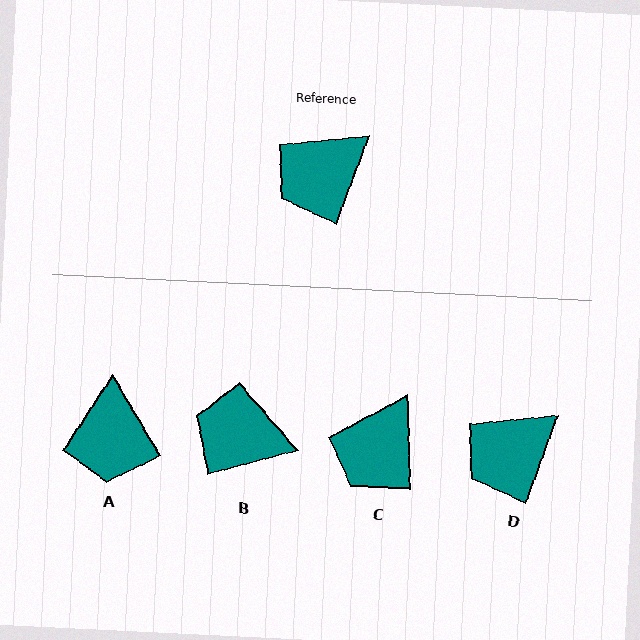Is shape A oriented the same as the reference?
No, it is off by about 51 degrees.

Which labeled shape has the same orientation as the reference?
D.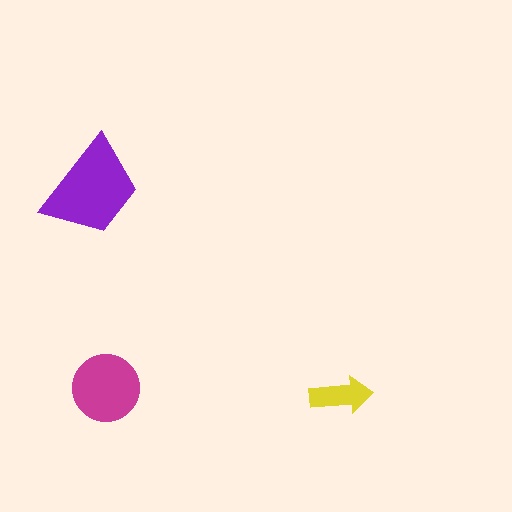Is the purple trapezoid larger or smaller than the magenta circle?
Larger.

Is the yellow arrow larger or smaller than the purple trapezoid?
Smaller.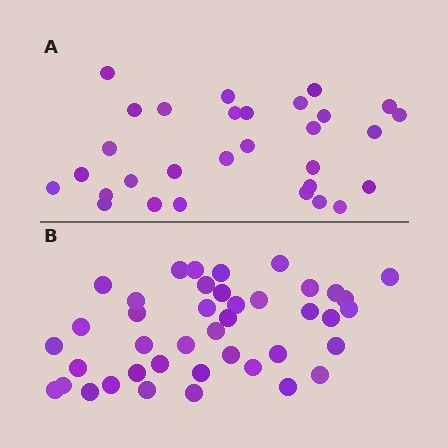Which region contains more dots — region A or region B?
Region B (the bottom region) has more dots.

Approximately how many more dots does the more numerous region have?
Region B has roughly 12 or so more dots than region A.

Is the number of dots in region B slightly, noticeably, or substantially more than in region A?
Region B has noticeably more, but not dramatically so. The ratio is roughly 1.4 to 1.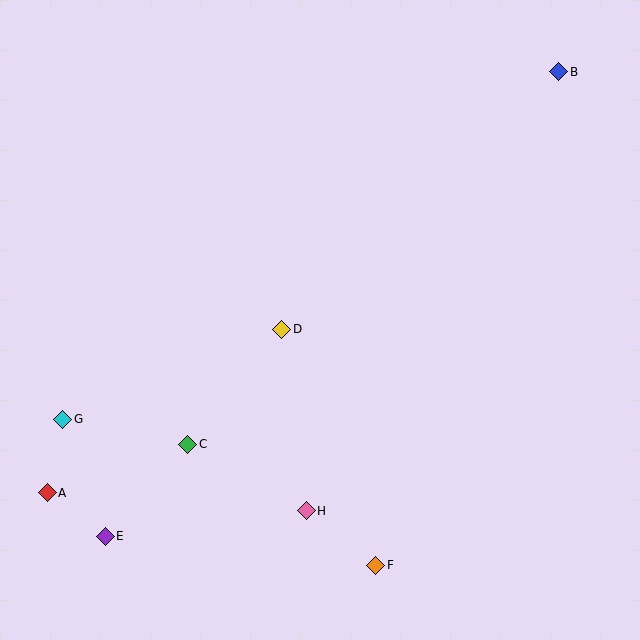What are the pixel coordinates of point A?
Point A is at (47, 493).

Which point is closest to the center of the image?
Point D at (282, 329) is closest to the center.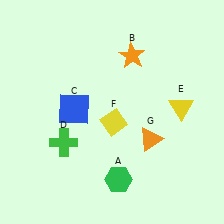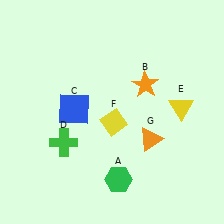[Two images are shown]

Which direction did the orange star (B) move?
The orange star (B) moved down.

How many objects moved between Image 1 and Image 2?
1 object moved between the two images.